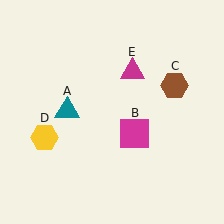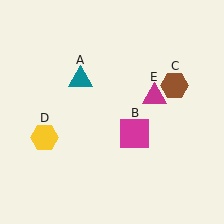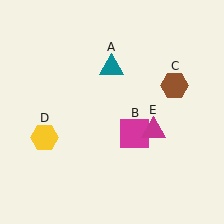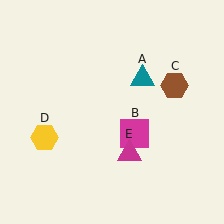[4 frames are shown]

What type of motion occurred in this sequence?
The teal triangle (object A), magenta triangle (object E) rotated clockwise around the center of the scene.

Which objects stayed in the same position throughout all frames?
Magenta square (object B) and brown hexagon (object C) and yellow hexagon (object D) remained stationary.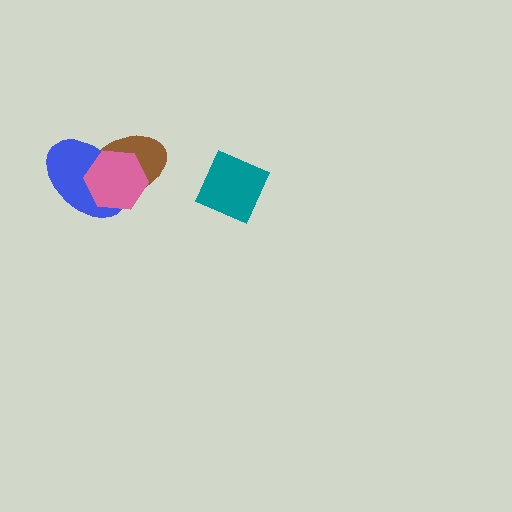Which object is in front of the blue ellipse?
The pink hexagon is in front of the blue ellipse.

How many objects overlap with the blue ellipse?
2 objects overlap with the blue ellipse.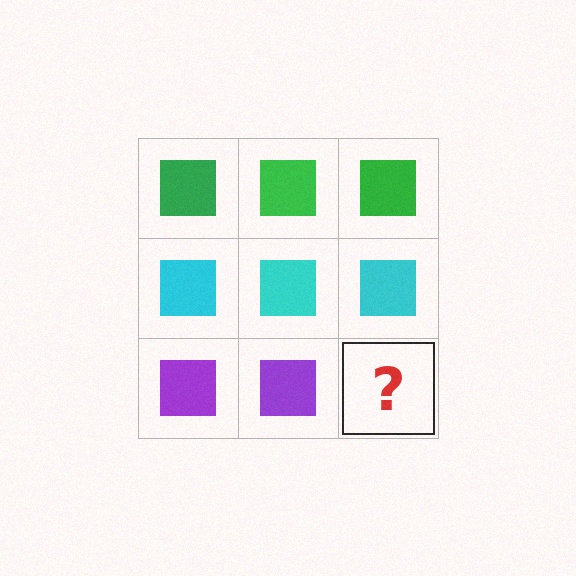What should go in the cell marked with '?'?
The missing cell should contain a purple square.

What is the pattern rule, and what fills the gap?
The rule is that each row has a consistent color. The gap should be filled with a purple square.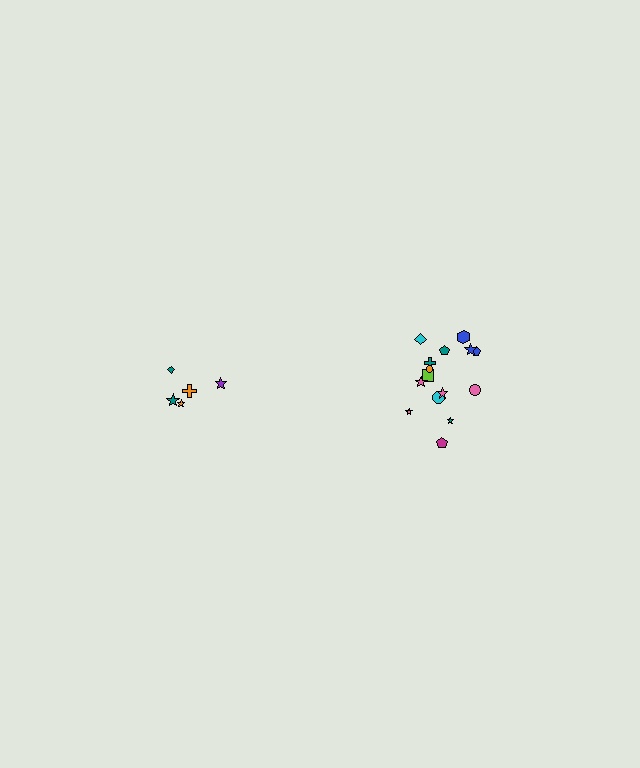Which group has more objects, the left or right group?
The right group.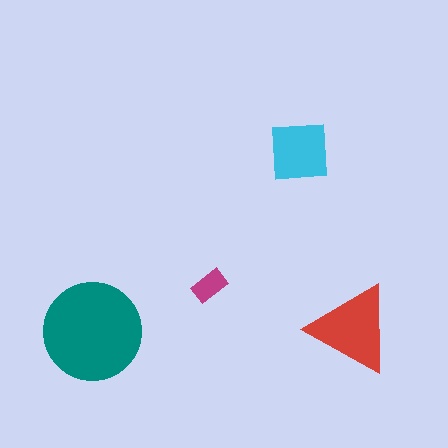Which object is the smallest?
The magenta rectangle.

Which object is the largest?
The teal circle.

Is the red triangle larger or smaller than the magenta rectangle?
Larger.